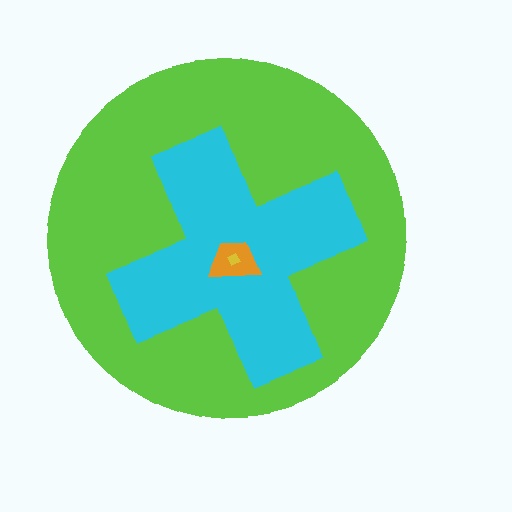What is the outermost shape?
The lime circle.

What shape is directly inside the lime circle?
The cyan cross.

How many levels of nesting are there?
4.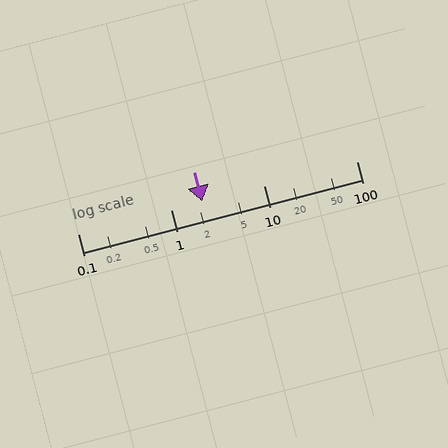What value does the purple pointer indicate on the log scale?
The pointer indicates approximately 2.2.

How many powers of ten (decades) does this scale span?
The scale spans 3 decades, from 0.1 to 100.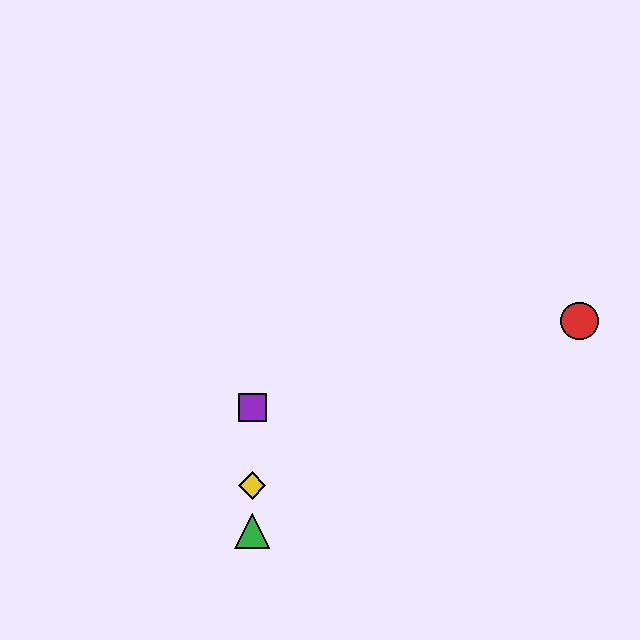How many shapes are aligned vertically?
4 shapes (the blue triangle, the green triangle, the yellow diamond, the purple square) are aligned vertically.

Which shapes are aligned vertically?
The blue triangle, the green triangle, the yellow diamond, the purple square are aligned vertically.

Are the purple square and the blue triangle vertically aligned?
Yes, both are at x≈252.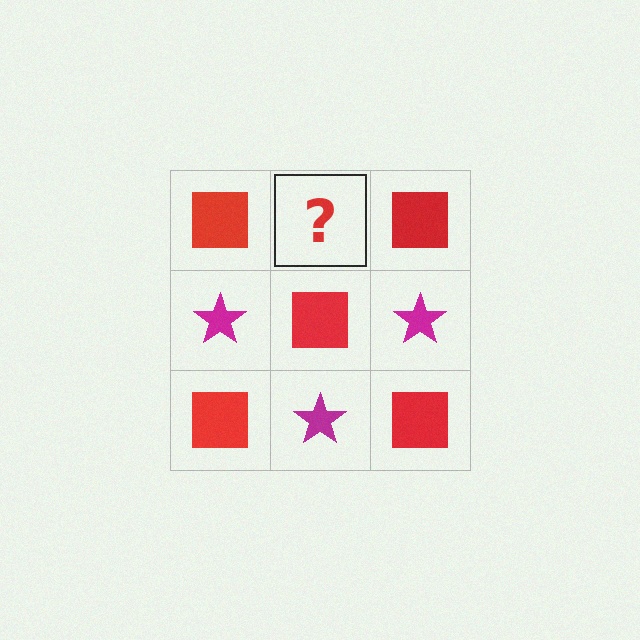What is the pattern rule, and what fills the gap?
The rule is that it alternates red square and magenta star in a checkerboard pattern. The gap should be filled with a magenta star.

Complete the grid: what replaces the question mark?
The question mark should be replaced with a magenta star.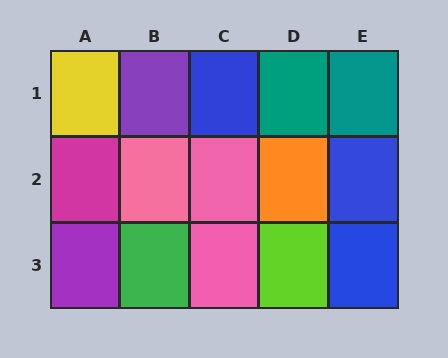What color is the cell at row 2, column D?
Orange.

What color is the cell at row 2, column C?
Pink.